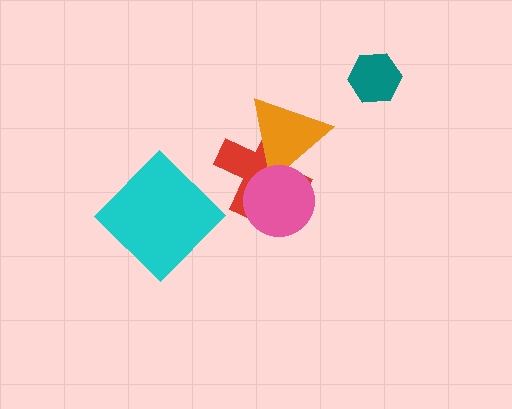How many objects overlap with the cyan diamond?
0 objects overlap with the cyan diamond.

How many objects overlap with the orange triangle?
2 objects overlap with the orange triangle.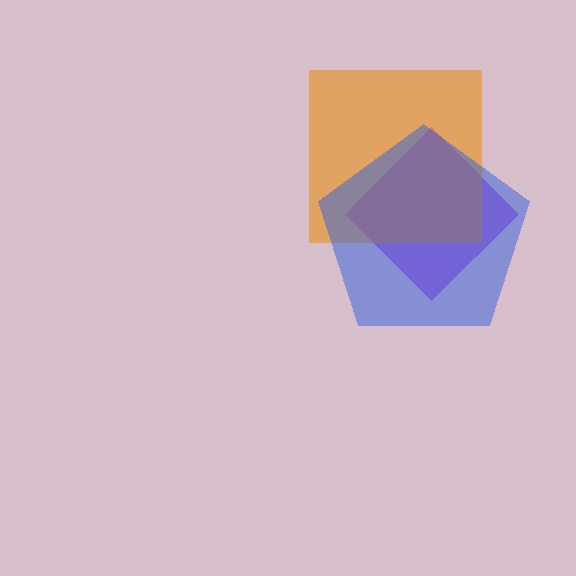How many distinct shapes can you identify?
There are 3 distinct shapes: a purple diamond, an orange square, a blue pentagon.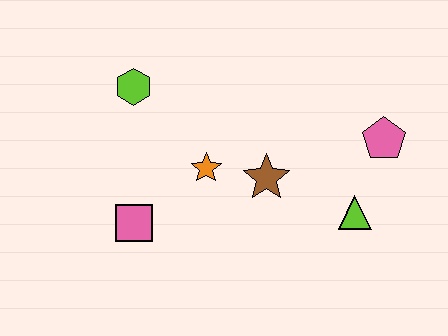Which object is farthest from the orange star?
The pink pentagon is farthest from the orange star.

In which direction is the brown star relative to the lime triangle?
The brown star is to the left of the lime triangle.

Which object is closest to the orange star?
The brown star is closest to the orange star.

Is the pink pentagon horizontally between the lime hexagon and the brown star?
No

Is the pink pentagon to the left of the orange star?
No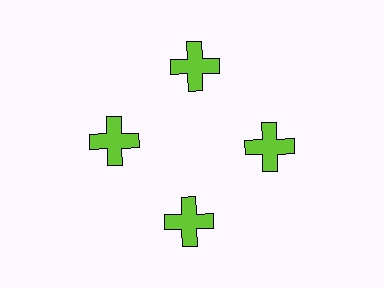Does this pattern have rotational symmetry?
Yes, this pattern has 4-fold rotational symmetry. It looks the same after rotating 90 degrees around the center.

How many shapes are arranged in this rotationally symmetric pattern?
There are 4 shapes, arranged in 4 groups of 1.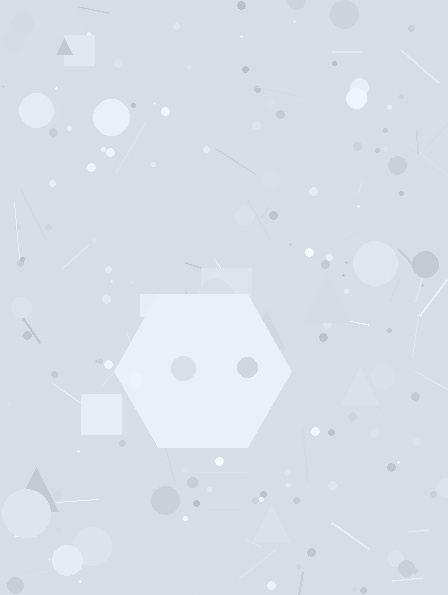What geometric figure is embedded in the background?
A hexagon is embedded in the background.